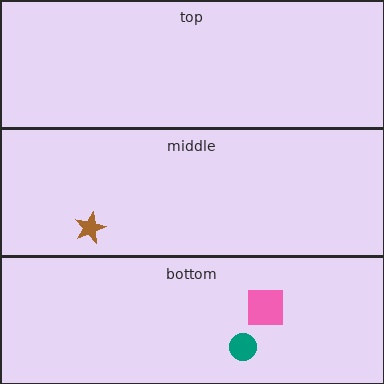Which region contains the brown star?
The middle region.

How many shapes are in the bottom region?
2.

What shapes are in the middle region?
The brown star.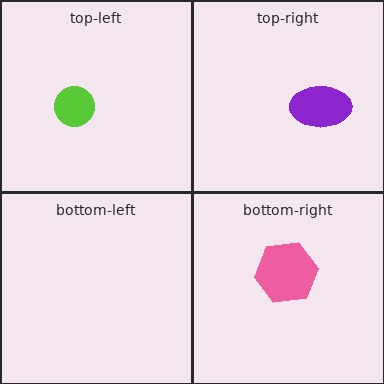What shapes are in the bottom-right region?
The pink hexagon.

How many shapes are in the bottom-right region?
1.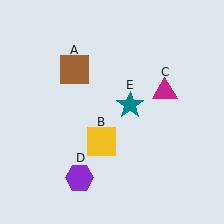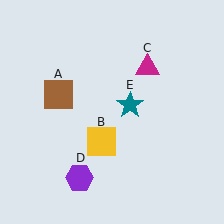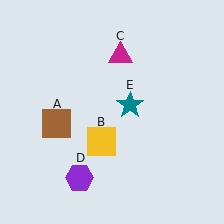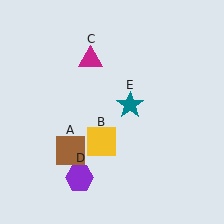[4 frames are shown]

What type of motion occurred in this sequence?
The brown square (object A), magenta triangle (object C) rotated counterclockwise around the center of the scene.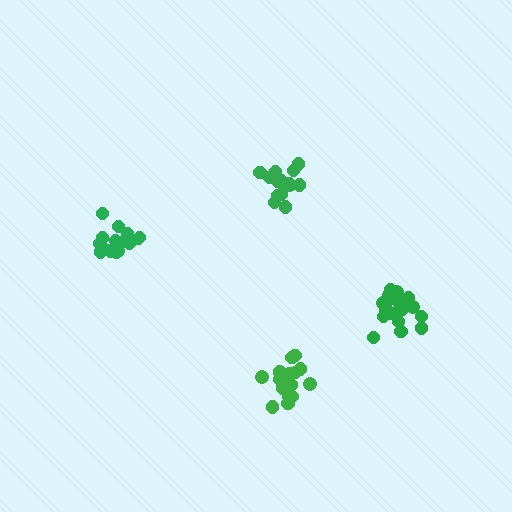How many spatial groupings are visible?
There are 4 spatial groupings.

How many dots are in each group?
Group 1: 15 dots, Group 2: 19 dots, Group 3: 20 dots, Group 4: 16 dots (70 total).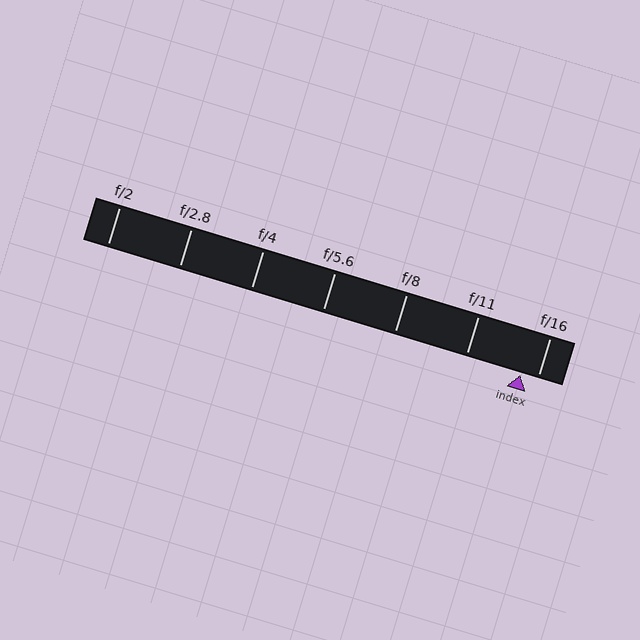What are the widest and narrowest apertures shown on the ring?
The widest aperture shown is f/2 and the narrowest is f/16.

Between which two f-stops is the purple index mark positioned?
The index mark is between f/11 and f/16.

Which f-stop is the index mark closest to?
The index mark is closest to f/16.